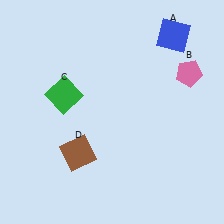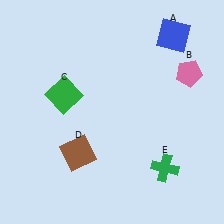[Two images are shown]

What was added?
A green cross (E) was added in Image 2.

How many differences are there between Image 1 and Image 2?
There is 1 difference between the two images.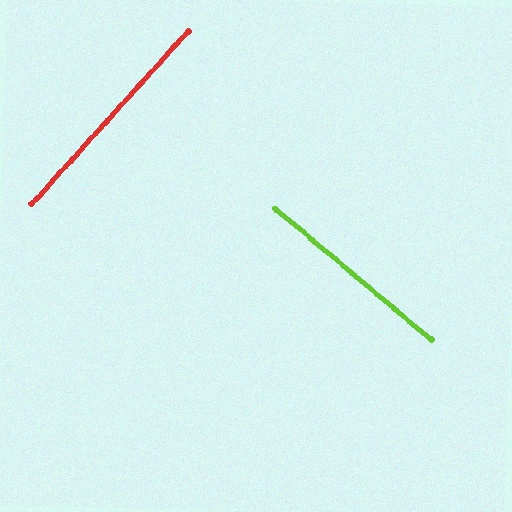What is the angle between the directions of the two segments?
Approximately 88 degrees.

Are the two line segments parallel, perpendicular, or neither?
Perpendicular — they meet at approximately 88°.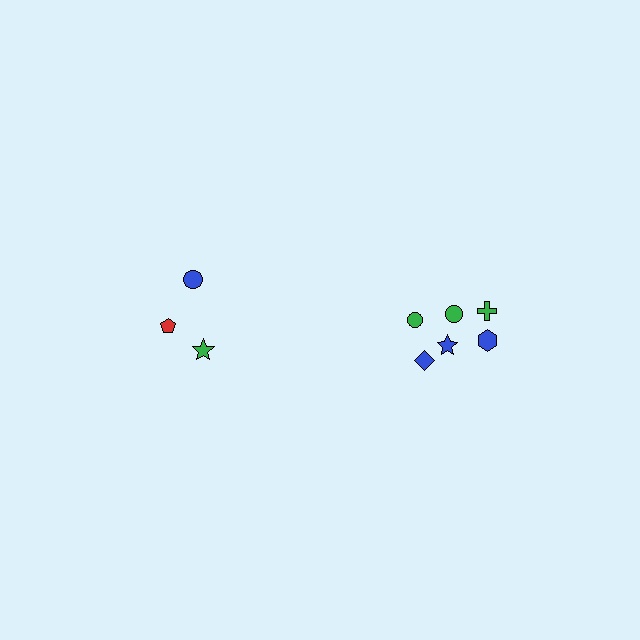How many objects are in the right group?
There are 6 objects.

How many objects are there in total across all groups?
There are 9 objects.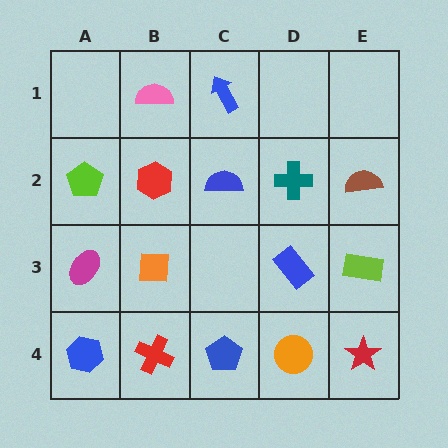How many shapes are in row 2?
5 shapes.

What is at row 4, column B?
A red cross.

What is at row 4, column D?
An orange circle.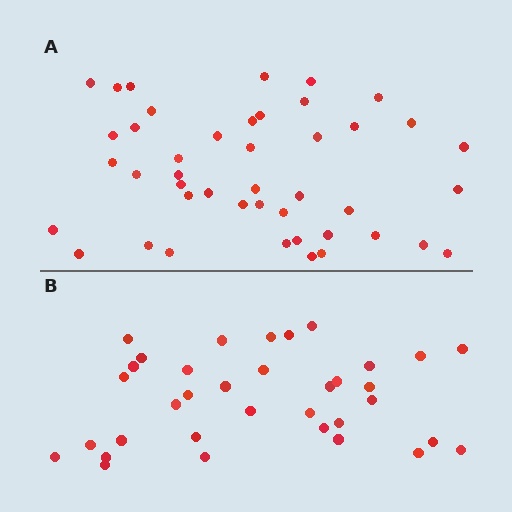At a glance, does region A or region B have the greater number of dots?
Region A (the top region) has more dots.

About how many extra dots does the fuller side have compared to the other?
Region A has roughly 8 or so more dots than region B.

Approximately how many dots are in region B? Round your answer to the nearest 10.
About 40 dots. (The exact count is 35, which rounds to 40.)